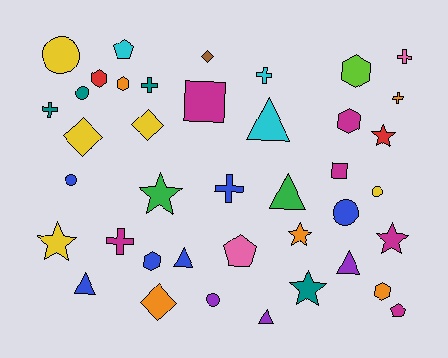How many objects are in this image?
There are 40 objects.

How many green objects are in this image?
There are 2 green objects.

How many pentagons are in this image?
There are 3 pentagons.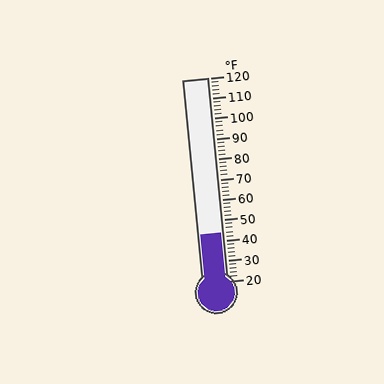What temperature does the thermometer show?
The thermometer shows approximately 44°F.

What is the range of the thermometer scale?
The thermometer scale ranges from 20°F to 120°F.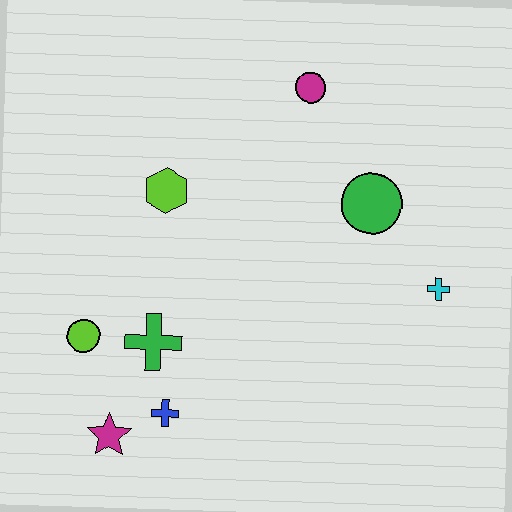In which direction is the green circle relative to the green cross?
The green circle is to the right of the green cross.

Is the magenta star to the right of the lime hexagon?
No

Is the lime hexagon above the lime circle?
Yes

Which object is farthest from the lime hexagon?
The cyan cross is farthest from the lime hexagon.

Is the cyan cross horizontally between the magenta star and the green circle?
No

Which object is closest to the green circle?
The cyan cross is closest to the green circle.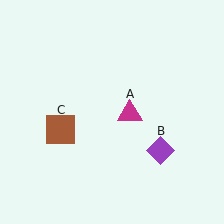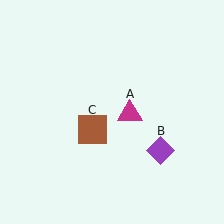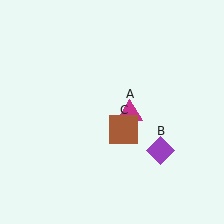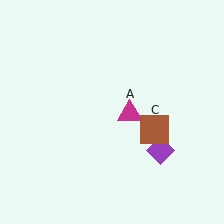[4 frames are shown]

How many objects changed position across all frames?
1 object changed position: brown square (object C).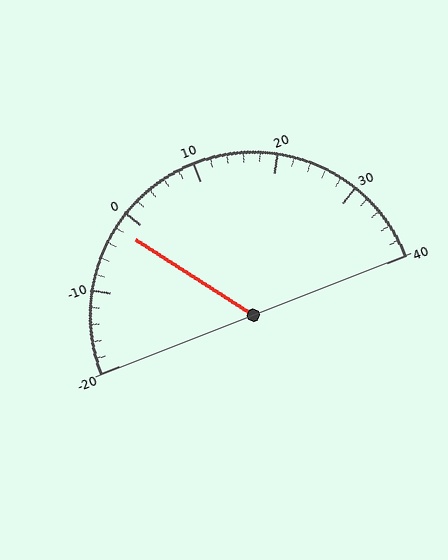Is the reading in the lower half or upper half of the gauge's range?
The reading is in the lower half of the range (-20 to 40).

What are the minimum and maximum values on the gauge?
The gauge ranges from -20 to 40.